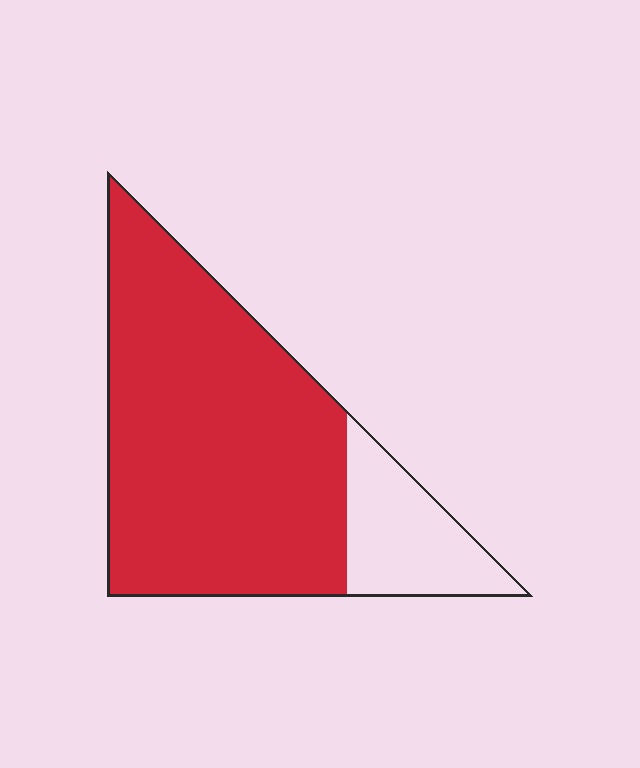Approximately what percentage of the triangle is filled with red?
Approximately 80%.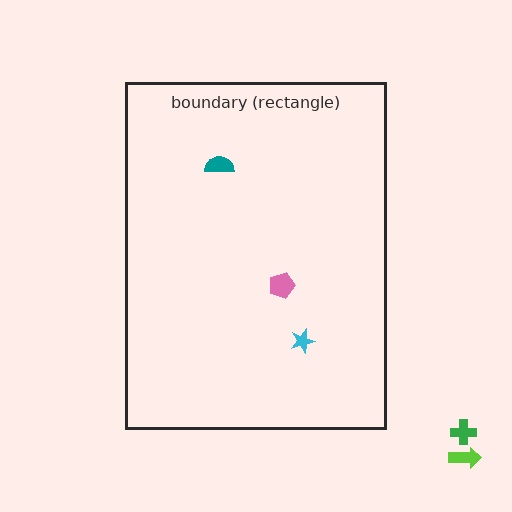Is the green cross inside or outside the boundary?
Outside.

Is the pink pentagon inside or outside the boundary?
Inside.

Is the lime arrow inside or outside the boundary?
Outside.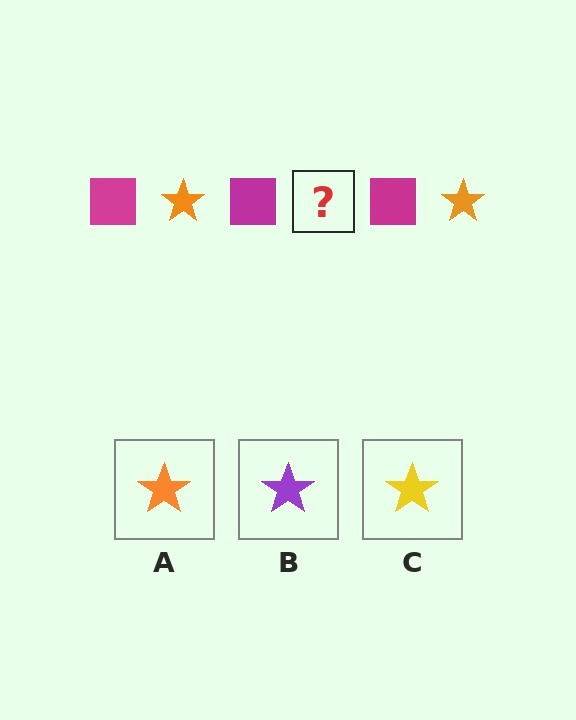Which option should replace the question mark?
Option A.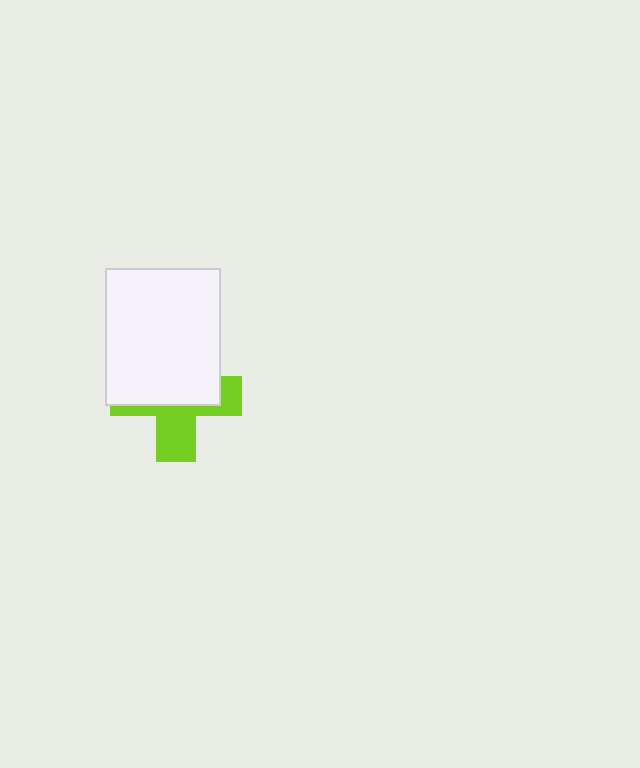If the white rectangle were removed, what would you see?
You would see the complete lime cross.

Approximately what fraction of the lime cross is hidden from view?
Roughly 58% of the lime cross is hidden behind the white rectangle.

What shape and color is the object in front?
The object in front is a white rectangle.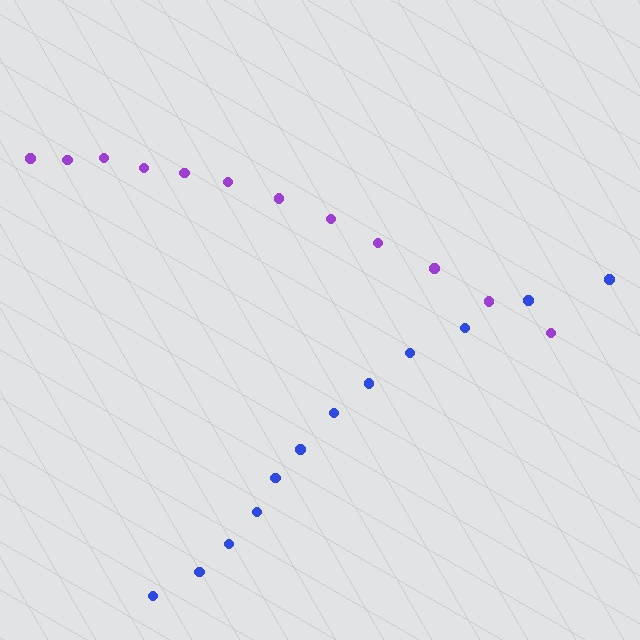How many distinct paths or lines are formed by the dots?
There are 2 distinct paths.